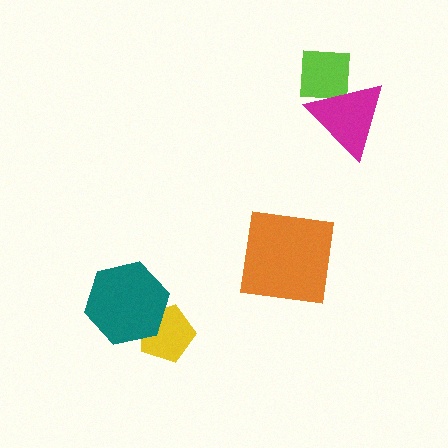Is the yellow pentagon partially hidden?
Yes, it is partially covered by another shape.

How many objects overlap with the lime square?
1 object overlaps with the lime square.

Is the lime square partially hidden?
Yes, it is partially covered by another shape.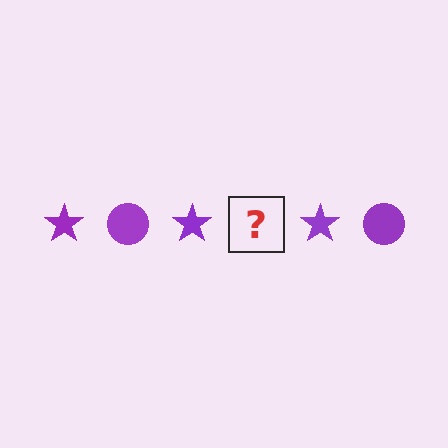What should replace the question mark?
The question mark should be replaced with a purple circle.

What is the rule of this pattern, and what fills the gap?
The rule is that the pattern cycles through star, circle shapes in purple. The gap should be filled with a purple circle.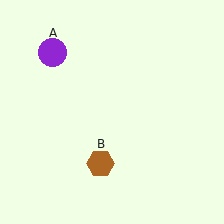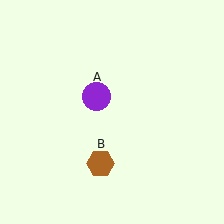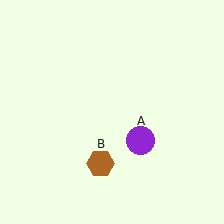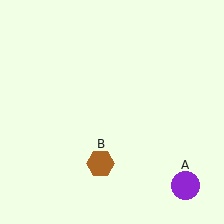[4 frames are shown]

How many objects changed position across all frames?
1 object changed position: purple circle (object A).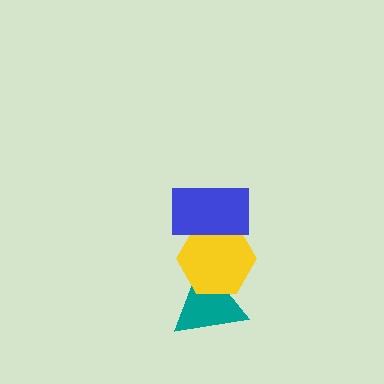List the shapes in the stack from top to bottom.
From top to bottom: the blue rectangle, the yellow hexagon, the teal triangle.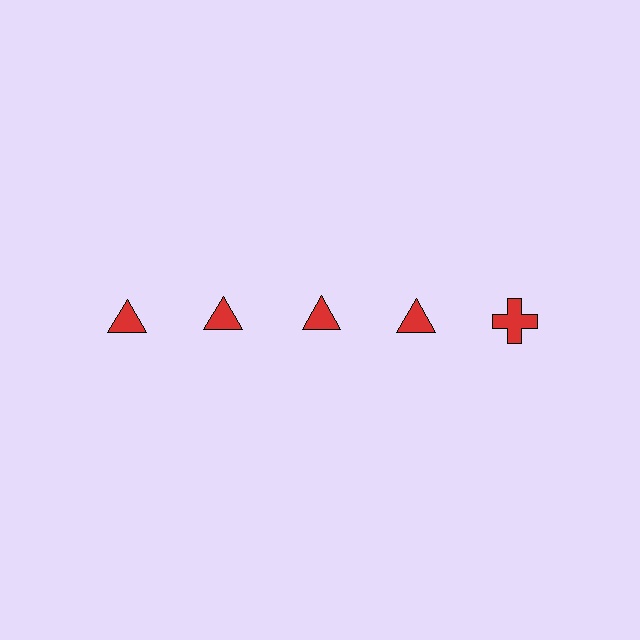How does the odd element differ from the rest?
It has a different shape: cross instead of triangle.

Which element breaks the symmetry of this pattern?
The red cross in the top row, rightmost column breaks the symmetry. All other shapes are red triangles.